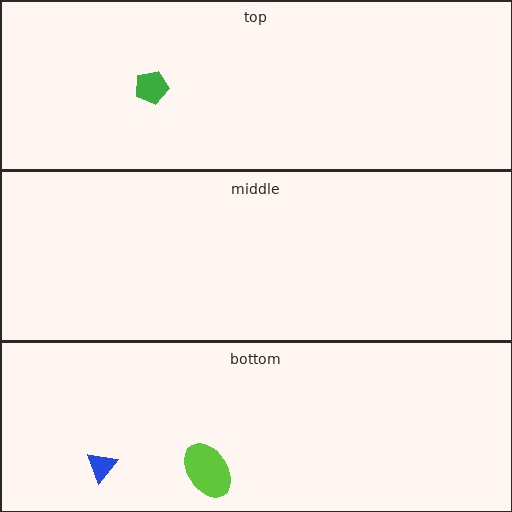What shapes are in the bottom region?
The blue triangle, the lime ellipse.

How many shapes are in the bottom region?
2.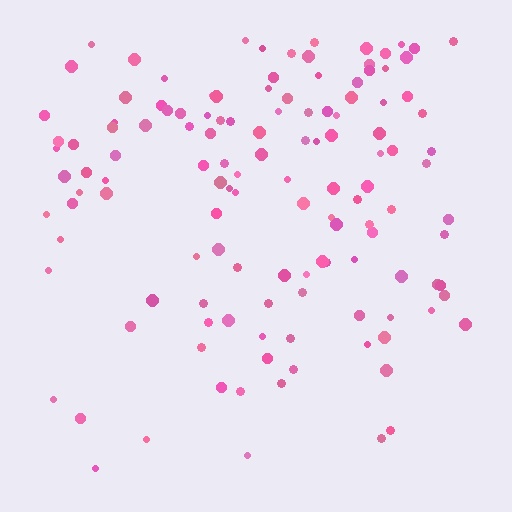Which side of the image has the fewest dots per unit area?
The bottom.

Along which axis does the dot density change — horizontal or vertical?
Vertical.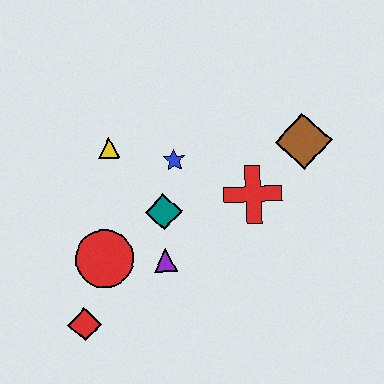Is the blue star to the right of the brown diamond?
No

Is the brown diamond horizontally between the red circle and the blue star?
No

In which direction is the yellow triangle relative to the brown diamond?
The yellow triangle is to the left of the brown diamond.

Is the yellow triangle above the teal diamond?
Yes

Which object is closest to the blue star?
The teal diamond is closest to the blue star.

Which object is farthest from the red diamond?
The brown diamond is farthest from the red diamond.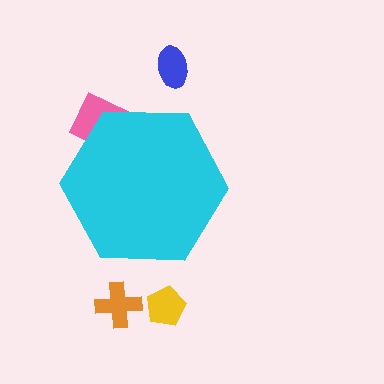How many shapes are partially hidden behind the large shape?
1 shape is partially hidden.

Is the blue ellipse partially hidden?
No, the blue ellipse is fully visible.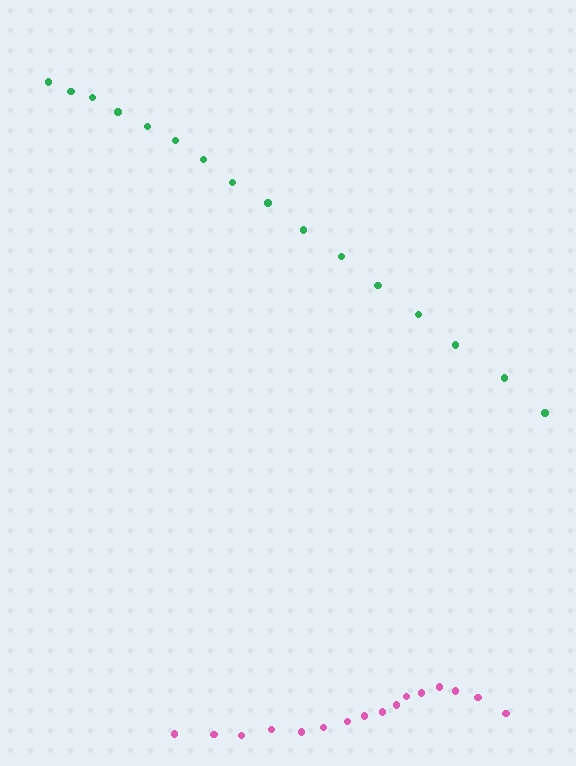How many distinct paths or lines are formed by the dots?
There are 2 distinct paths.